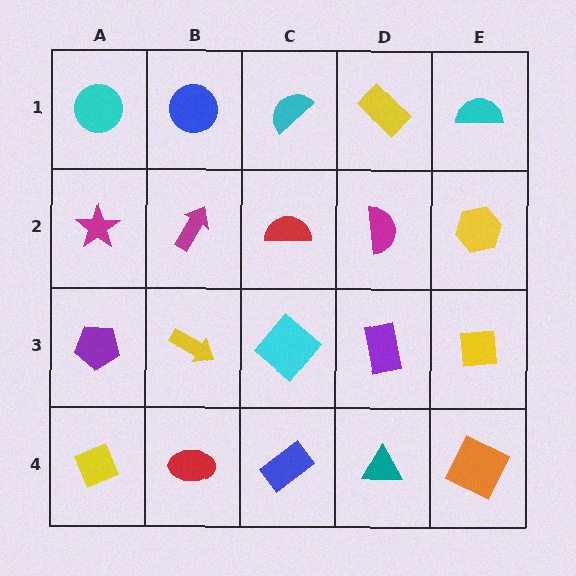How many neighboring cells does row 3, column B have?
4.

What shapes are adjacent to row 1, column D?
A magenta semicircle (row 2, column D), a cyan semicircle (row 1, column C), a cyan semicircle (row 1, column E).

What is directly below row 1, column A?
A magenta star.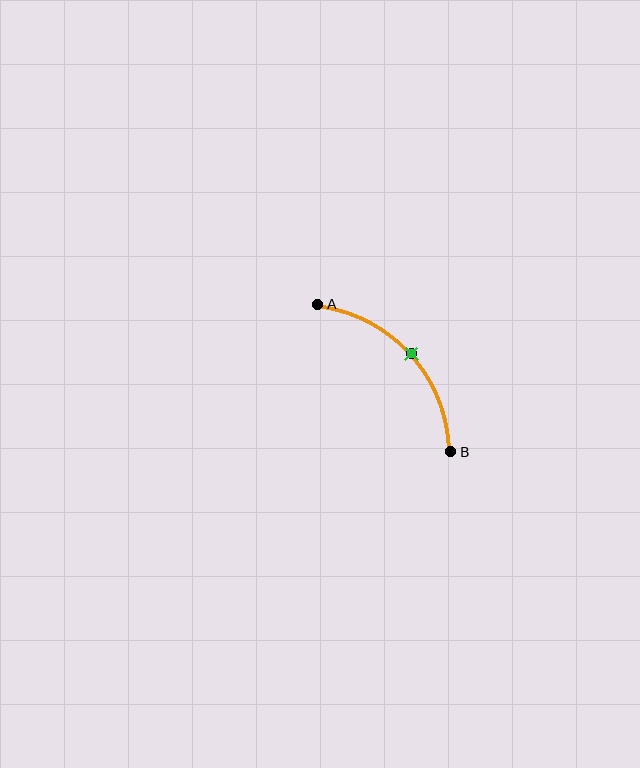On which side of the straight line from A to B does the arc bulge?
The arc bulges above and to the right of the straight line connecting A and B.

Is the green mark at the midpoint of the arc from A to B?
Yes. The green mark lies on the arc at equal arc-length from both A and B — it is the arc midpoint.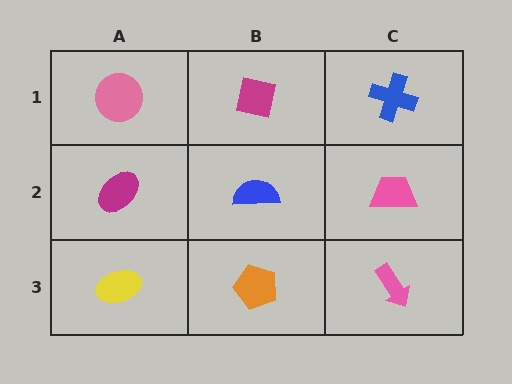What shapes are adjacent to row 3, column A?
A magenta ellipse (row 2, column A), an orange pentagon (row 3, column B).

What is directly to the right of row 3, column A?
An orange pentagon.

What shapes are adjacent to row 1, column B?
A blue semicircle (row 2, column B), a pink circle (row 1, column A), a blue cross (row 1, column C).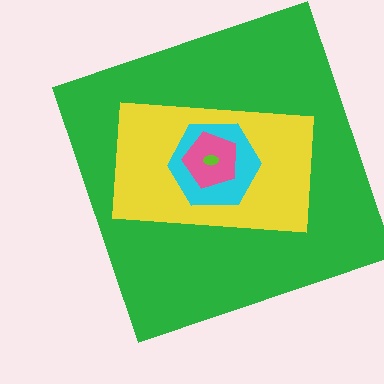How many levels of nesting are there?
5.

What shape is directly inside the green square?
The yellow rectangle.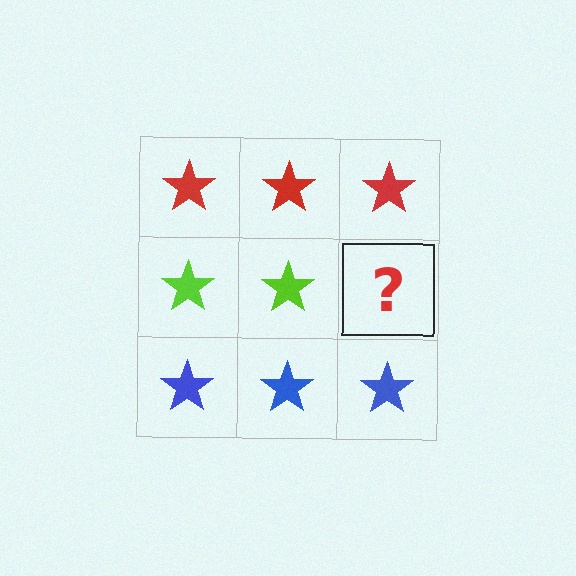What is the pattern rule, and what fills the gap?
The rule is that each row has a consistent color. The gap should be filled with a lime star.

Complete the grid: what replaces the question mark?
The question mark should be replaced with a lime star.